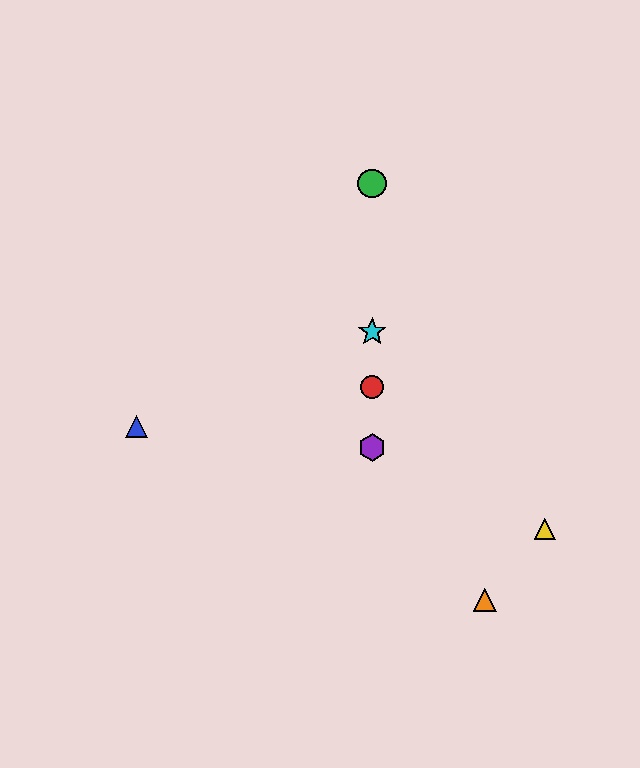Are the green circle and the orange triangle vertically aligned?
No, the green circle is at x≈372 and the orange triangle is at x≈485.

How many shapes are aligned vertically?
4 shapes (the red circle, the green circle, the purple hexagon, the cyan star) are aligned vertically.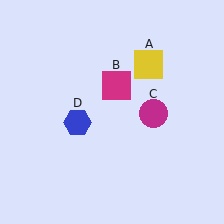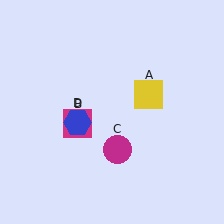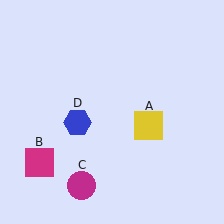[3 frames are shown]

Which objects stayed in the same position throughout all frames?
Blue hexagon (object D) remained stationary.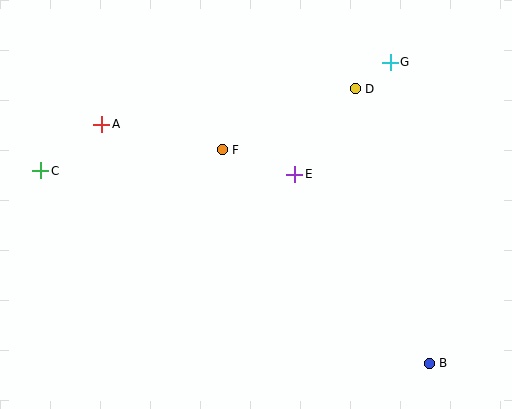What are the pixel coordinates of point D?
Point D is at (355, 89).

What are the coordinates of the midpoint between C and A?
The midpoint between C and A is at (71, 148).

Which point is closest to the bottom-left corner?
Point C is closest to the bottom-left corner.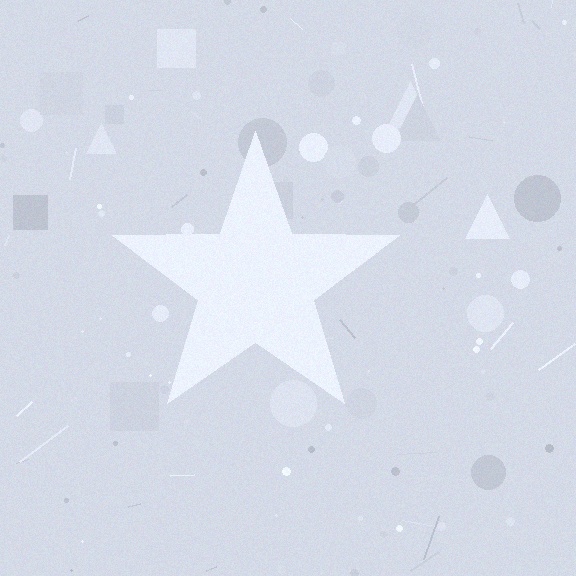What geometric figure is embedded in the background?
A star is embedded in the background.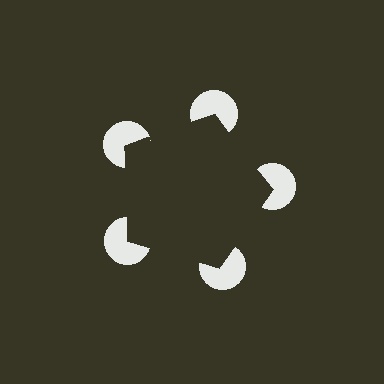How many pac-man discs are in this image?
There are 5 — one at each vertex of the illusory pentagon.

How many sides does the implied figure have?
5 sides.